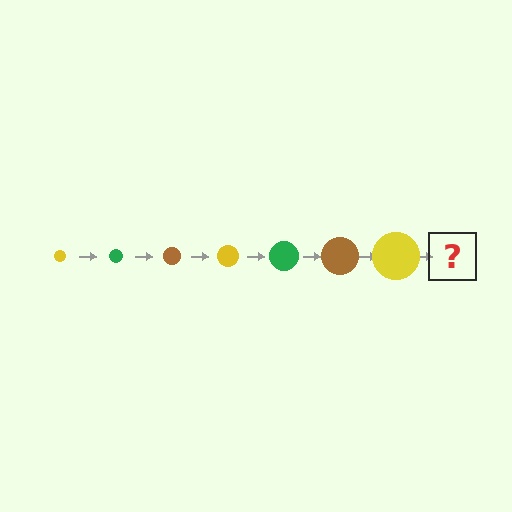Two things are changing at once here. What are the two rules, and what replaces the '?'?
The two rules are that the circle grows larger each step and the color cycles through yellow, green, and brown. The '?' should be a green circle, larger than the previous one.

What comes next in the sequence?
The next element should be a green circle, larger than the previous one.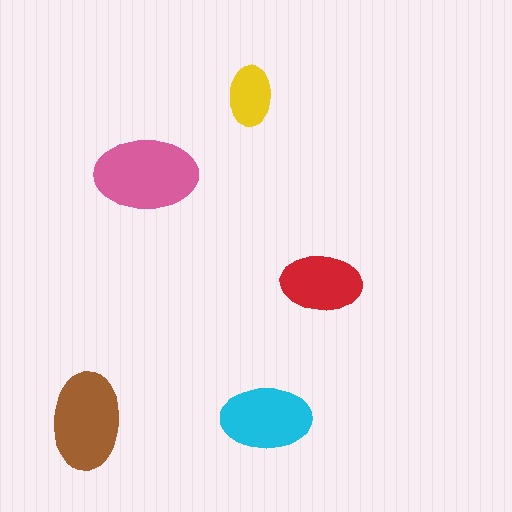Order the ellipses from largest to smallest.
the pink one, the brown one, the cyan one, the red one, the yellow one.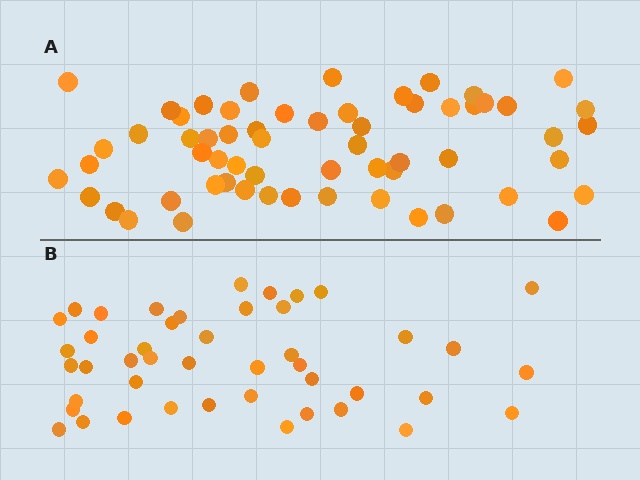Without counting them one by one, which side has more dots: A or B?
Region A (the top region) has more dots.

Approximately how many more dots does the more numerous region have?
Region A has approximately 15 more dots than region B.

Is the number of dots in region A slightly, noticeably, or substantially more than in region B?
Region A has noticeably more, but not dramatically so. The ratio is roughly 1.3 to 1.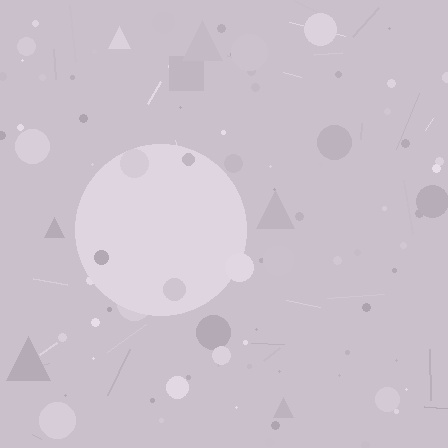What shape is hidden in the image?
A circle is hidden in the image.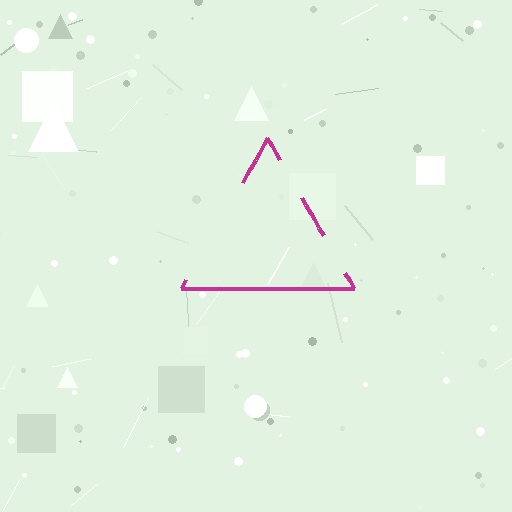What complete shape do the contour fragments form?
The contour fragments form a triangle.